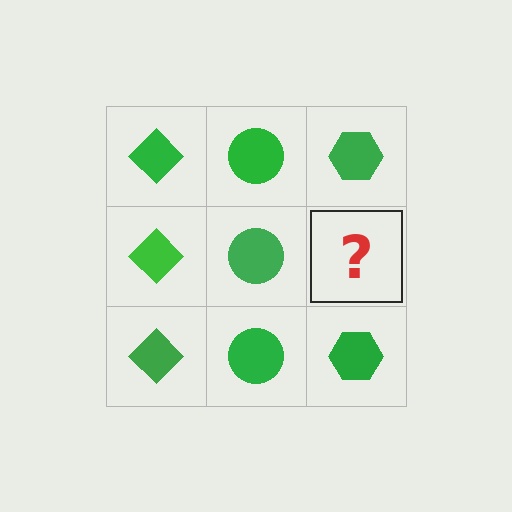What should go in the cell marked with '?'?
The missing cell should contain a green hexagon.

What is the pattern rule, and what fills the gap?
The rule is that each column has a consistent shape. The gap should be filled with a green hexagon.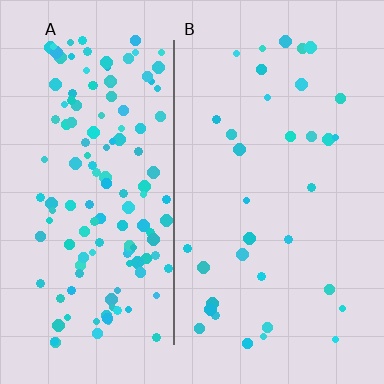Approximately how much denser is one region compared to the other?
Approximately 4.0× — region A over region B.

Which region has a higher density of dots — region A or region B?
A (the left).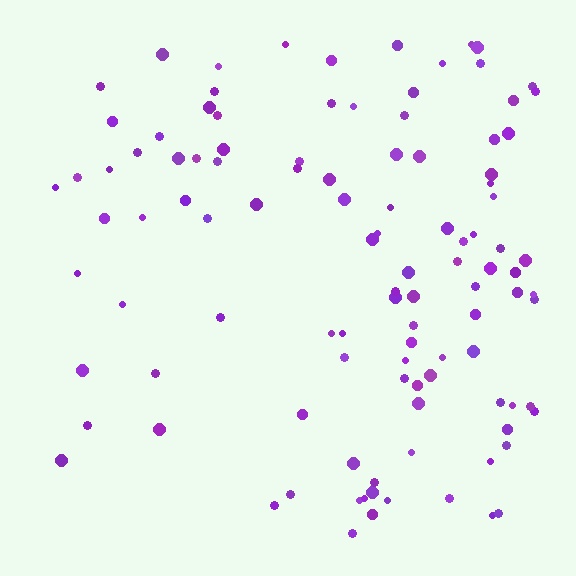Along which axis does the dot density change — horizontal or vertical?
Horizontal.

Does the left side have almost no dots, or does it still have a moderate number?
Still a moderate number, just noticeably fewer than the right.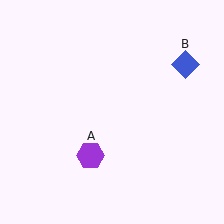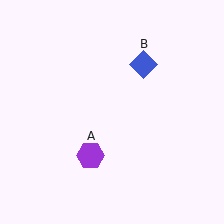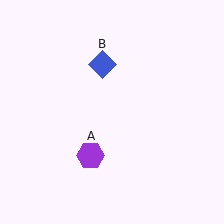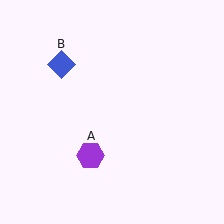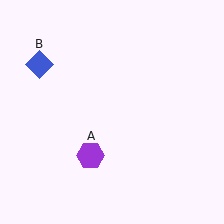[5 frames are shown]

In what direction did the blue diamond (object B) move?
The blue diamond (object B) moved left.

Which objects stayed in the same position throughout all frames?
Purple hexagon (object A) remained stationary.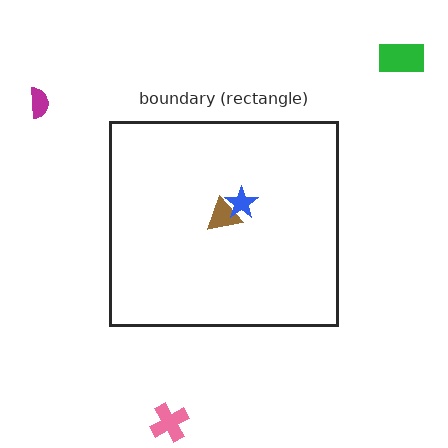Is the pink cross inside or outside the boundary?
Outside.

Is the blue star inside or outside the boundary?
Inside.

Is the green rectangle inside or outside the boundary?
Outside.